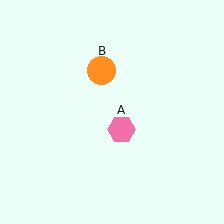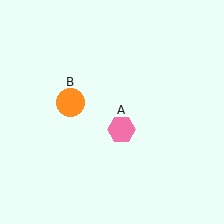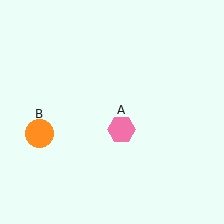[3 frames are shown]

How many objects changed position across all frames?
1 object changed position: orange circle (object B).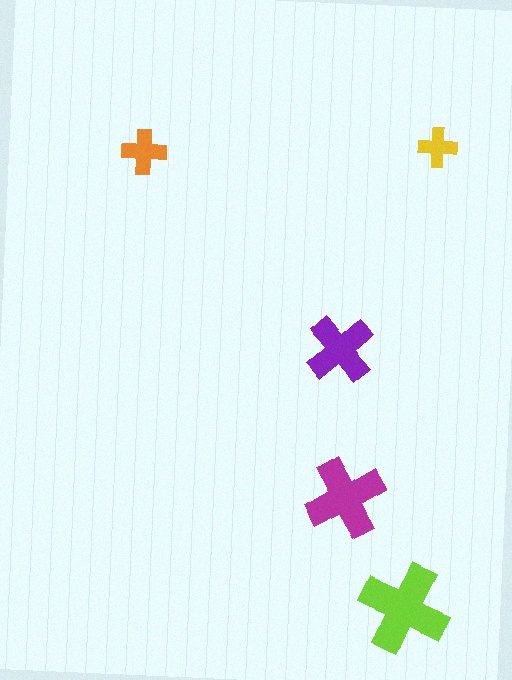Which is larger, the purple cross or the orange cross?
The purple one.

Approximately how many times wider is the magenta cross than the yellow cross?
About 2 times wider.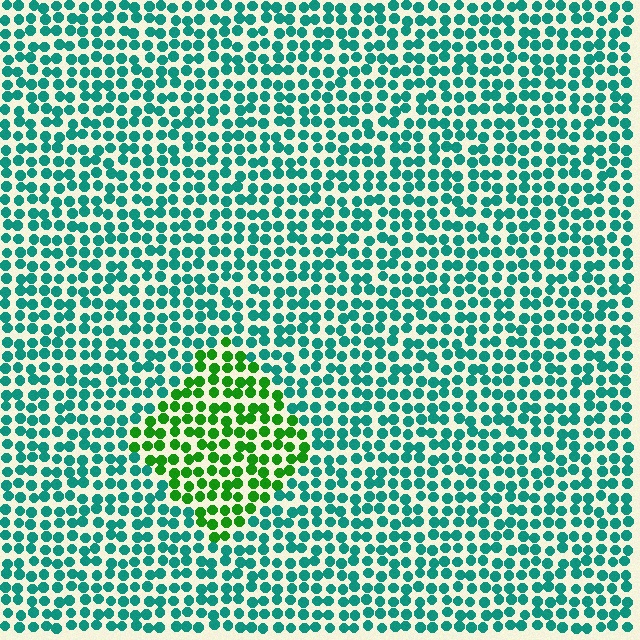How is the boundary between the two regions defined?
The boundary is defined purely by a slight shift in hue (about 52 degrees). Spacing, size, and orientation are identical on both sides.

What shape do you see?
I see a diamond.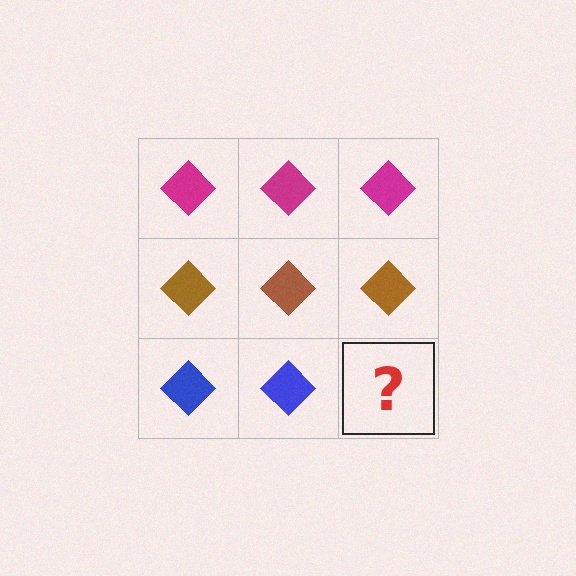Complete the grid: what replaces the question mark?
The question mark should be replaced with a blue diamond.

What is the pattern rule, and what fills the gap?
The rule is that each row has a consistent color. The gap should be filled with a blue diamond.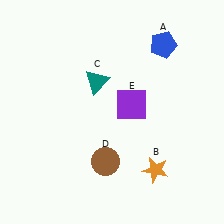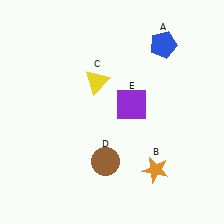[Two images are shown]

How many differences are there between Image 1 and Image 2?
There is 1 difference between the two images.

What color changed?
The triangle (C) changed from teal in Image 1 to yellow in Image 2.